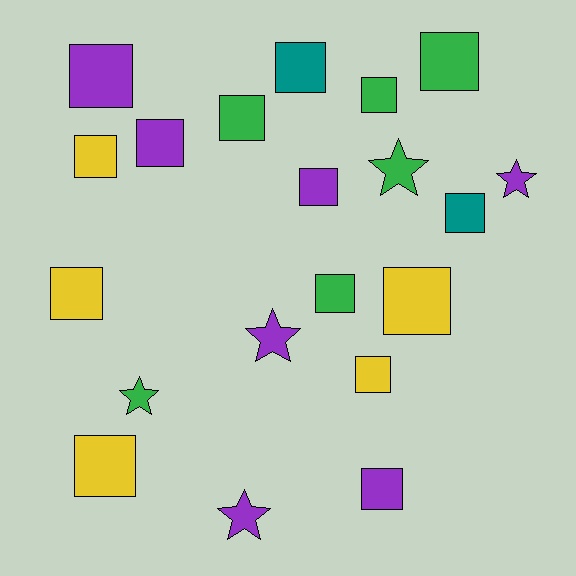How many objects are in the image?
There are 20 objects.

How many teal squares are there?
There are 2 teal squares.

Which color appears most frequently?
Purple, with 7 objects.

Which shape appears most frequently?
Square, with 15 objects.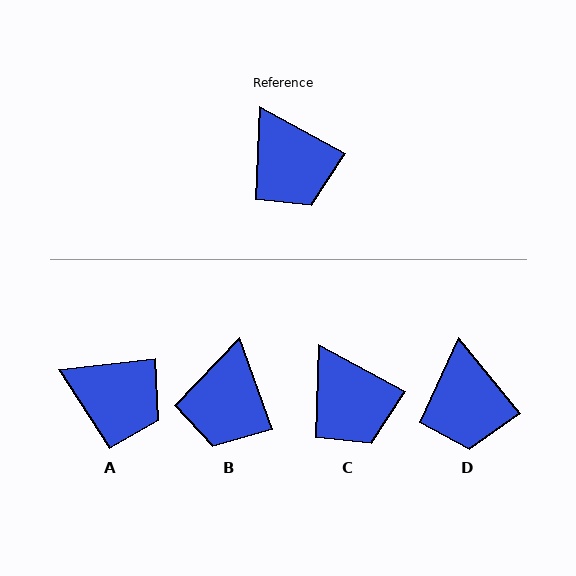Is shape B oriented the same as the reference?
No, it is off by about 42 degrees.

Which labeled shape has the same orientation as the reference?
C.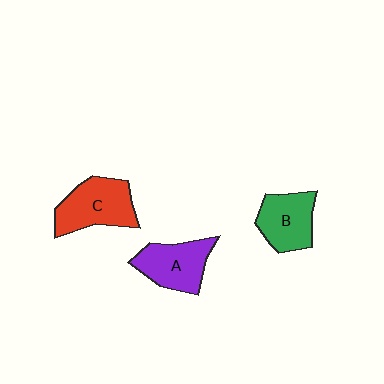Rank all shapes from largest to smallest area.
From largest to smallest: C (red), A (purple), B (green).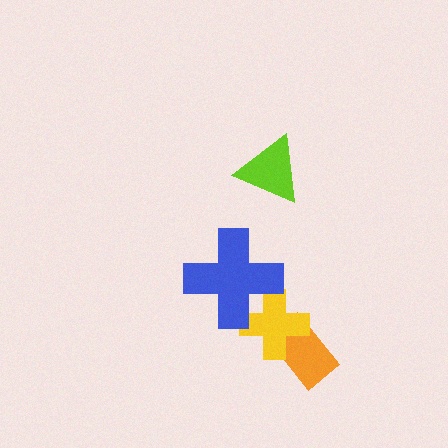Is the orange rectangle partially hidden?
Yes, it is partially covered by another shape.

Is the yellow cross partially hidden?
Yes, it is partially covered by another shape.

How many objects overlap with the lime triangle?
0 objects overlap with the lime triangle.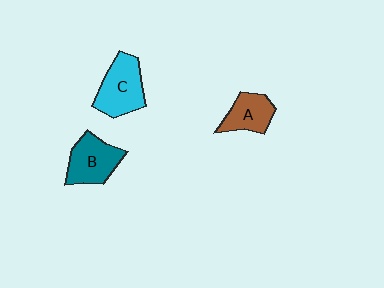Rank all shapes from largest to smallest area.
From largest to smallest: C (cyan), B (teal), A (brown).